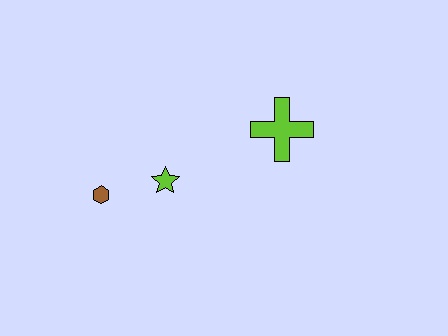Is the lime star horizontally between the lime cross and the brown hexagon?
Yes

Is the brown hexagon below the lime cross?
Yes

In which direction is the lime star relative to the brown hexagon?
The lime star is to the right of the brown hexagon.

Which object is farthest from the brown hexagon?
The lime cross is farthest from the brown hexagon.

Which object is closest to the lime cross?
The lime star is closest to the lime cross.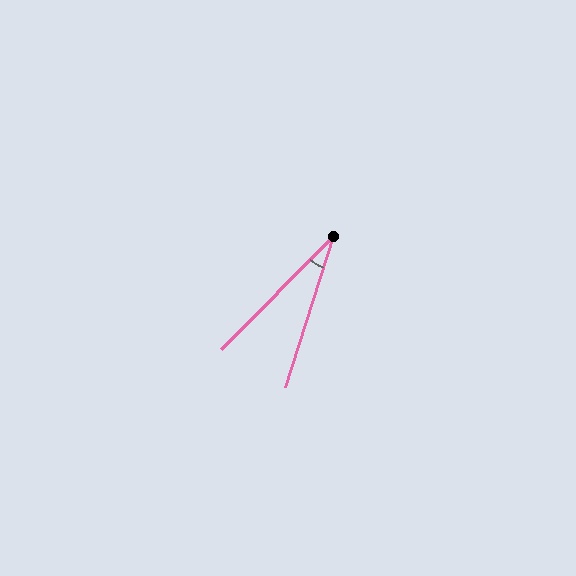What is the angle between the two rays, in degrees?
Approximately 28 degrees.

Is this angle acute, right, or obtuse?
It is acute.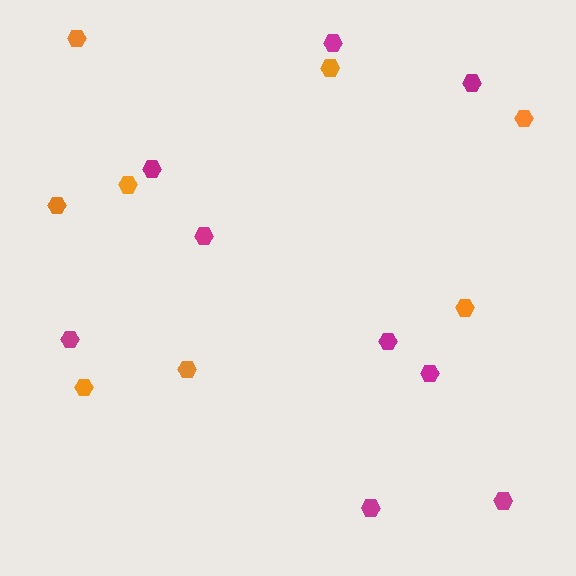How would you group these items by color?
There are 2 groups: one group of magenta hexagons (9) and one group of orange hexagons (8).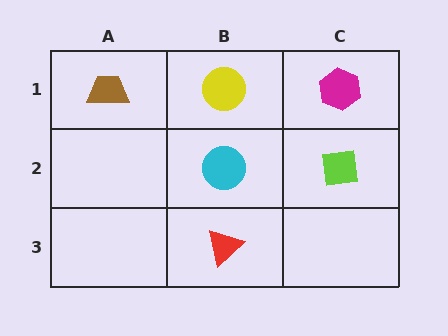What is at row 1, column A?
A brown trapezoid.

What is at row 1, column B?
A yellow circle.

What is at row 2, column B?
A cyan circle.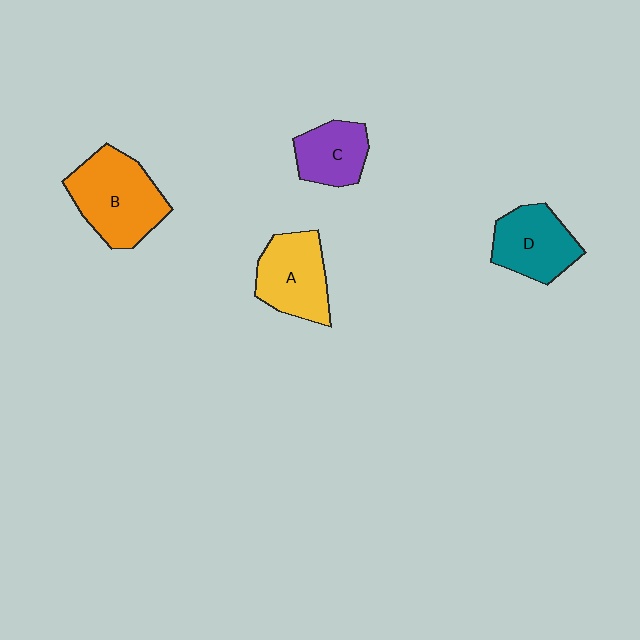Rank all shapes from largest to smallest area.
From largest to smallest: B (orange), A (yellow), D (teal), C (purple).